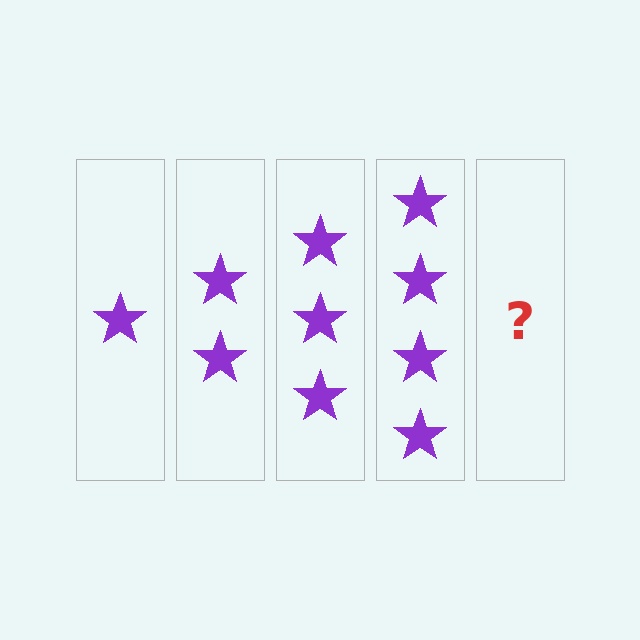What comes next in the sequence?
The next element should be 5 stars.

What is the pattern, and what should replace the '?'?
The pattern is that each step adds one more star. The '?' should be 5 stars.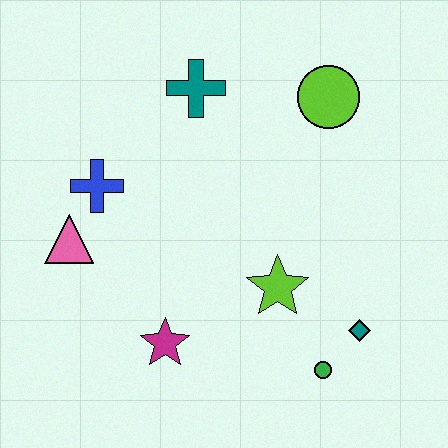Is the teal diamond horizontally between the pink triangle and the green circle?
No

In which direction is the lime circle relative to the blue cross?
The lime circle is to the right of the blue cross.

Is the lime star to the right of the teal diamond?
No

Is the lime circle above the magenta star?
Yes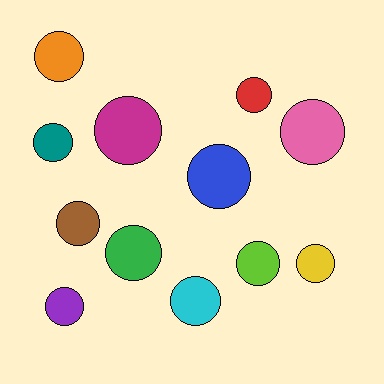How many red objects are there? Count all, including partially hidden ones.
There is 1 red object.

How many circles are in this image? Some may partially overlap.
There are 12 circles.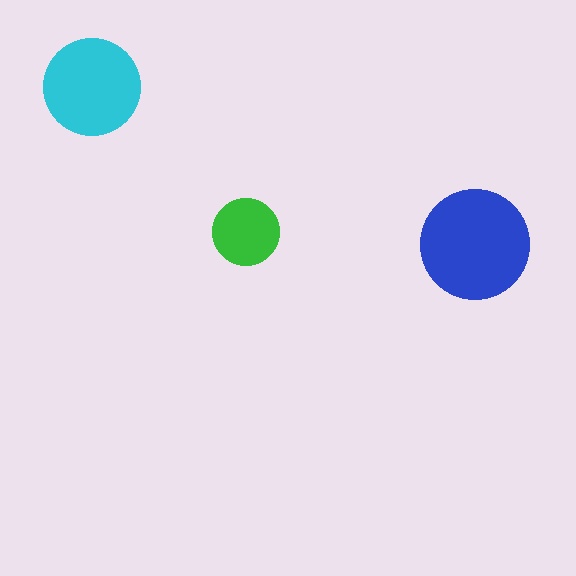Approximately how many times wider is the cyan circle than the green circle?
About 1.5 times wider.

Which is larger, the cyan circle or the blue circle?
The blue one.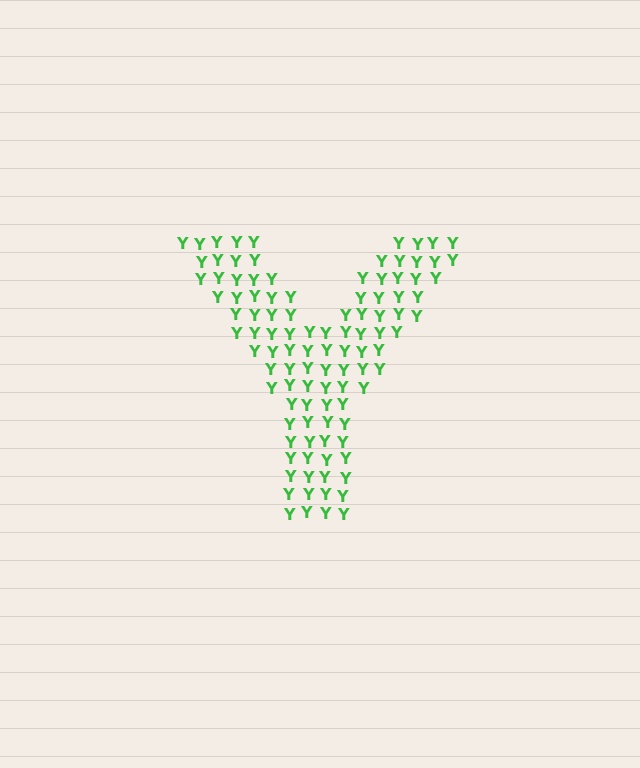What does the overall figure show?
The overall figure shows the letter Y.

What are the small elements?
The small elements are letter Y's.